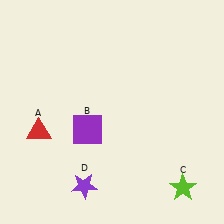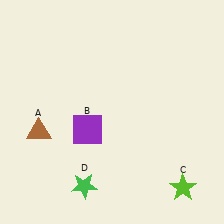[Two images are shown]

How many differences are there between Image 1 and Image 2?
There are 2 differences between the two images.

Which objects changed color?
A changed from red to brown. D changed from purple to green.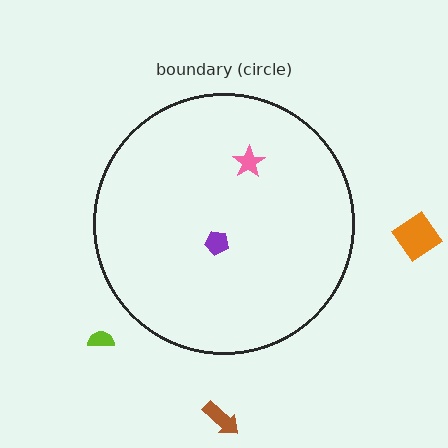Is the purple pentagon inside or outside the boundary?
Inside.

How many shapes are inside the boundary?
2 inside, 3 outside.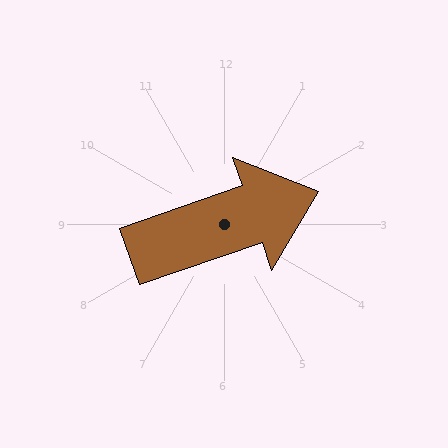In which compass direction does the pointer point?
East.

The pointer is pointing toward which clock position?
Roughly 2 o'clock.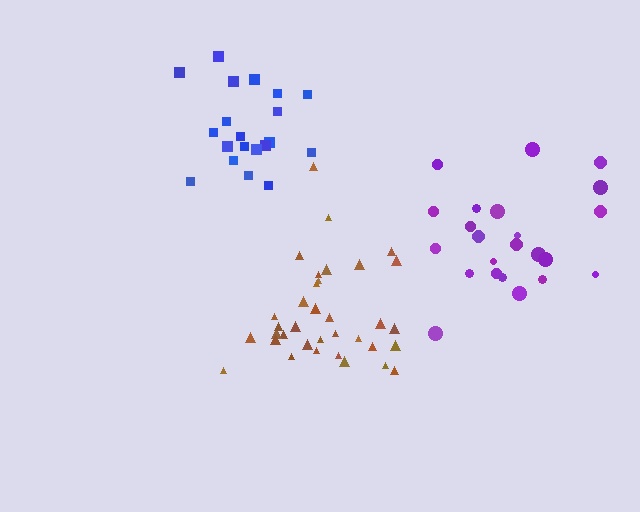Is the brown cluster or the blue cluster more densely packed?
Blue.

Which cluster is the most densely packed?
Blue.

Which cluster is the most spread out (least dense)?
Purple.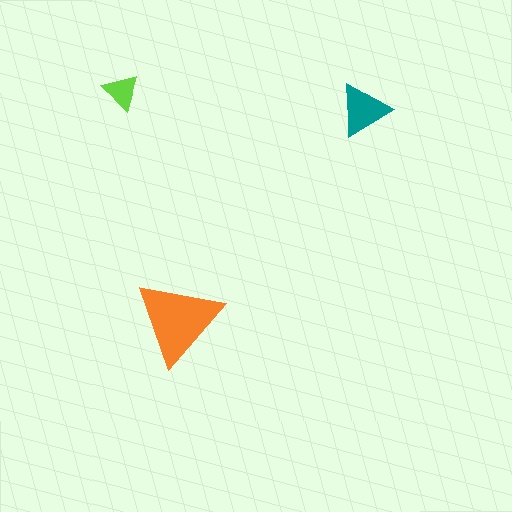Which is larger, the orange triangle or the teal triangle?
The orange one.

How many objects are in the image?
There are 3 objects in the image.